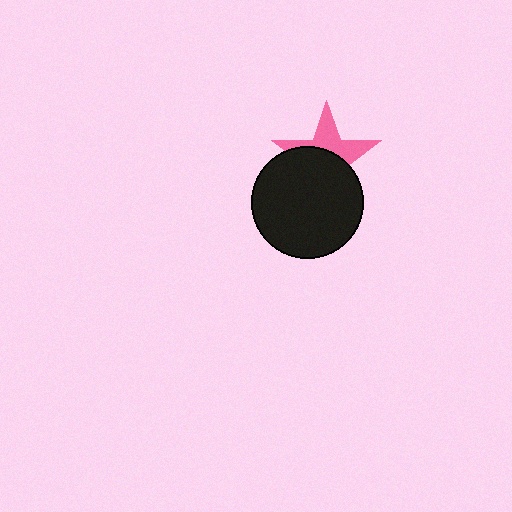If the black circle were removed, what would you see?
You would see the complete pink star.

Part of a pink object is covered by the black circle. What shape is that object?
It is a star.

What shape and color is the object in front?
The object in front is a black circle.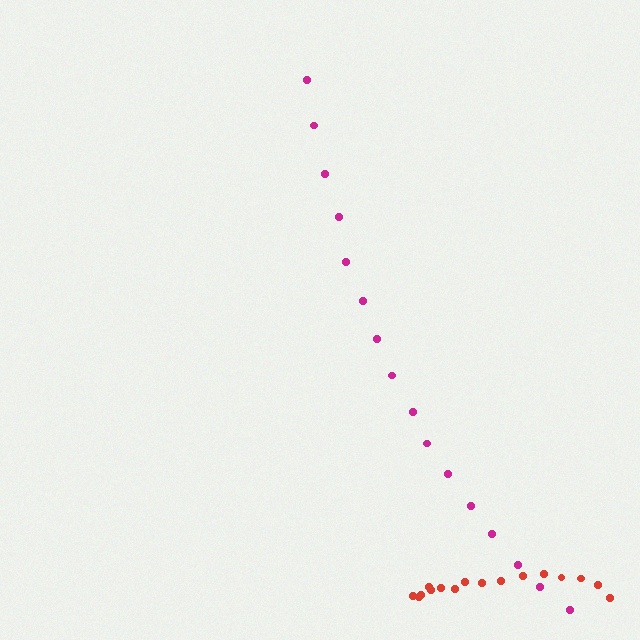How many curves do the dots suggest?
There are 2 distinct paths.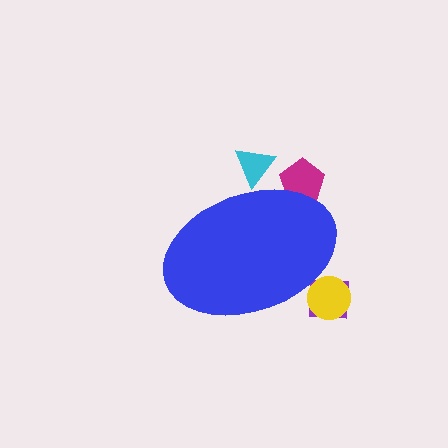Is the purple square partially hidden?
Yes, the purple square is partially hidden behind the blue ellipse.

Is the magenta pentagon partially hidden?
Yes, the magenta pentagon is partially hidden behind the blue ellipse.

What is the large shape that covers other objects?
A blue ellipse.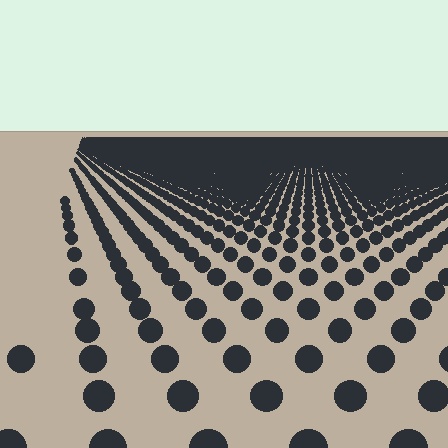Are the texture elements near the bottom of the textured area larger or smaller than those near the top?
Larger. Near the bottom, elements are closer to the viewer and appear at a bigger on-screen size.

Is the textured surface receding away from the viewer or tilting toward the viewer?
The surface is receding away from the viewer. Texture elements get smaller and denser toward the top.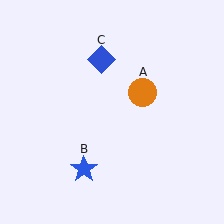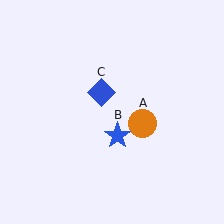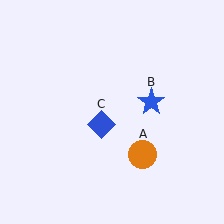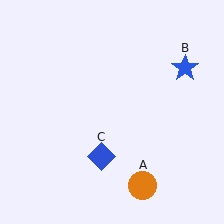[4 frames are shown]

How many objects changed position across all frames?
3 objects changed position: orange circle (object A), blue star (object B), blue diamond (object C).